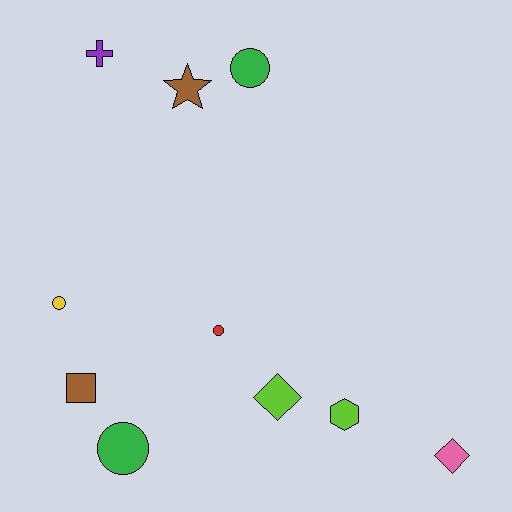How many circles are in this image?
There are 4 circles.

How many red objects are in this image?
There is 1 red object.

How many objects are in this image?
There are 10 objects.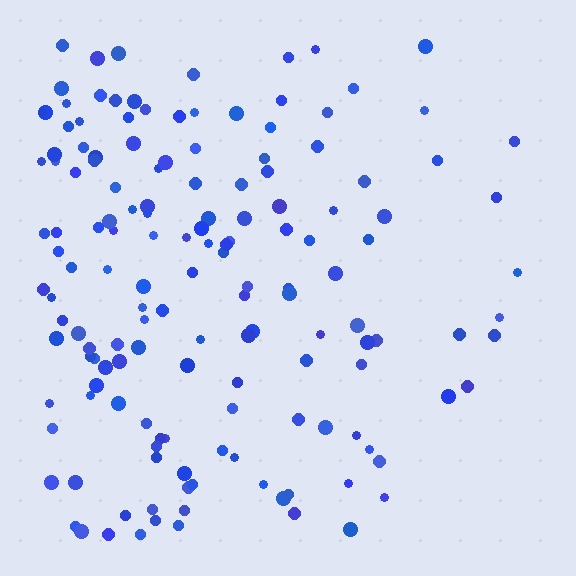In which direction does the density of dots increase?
From right to left, with the left side densest.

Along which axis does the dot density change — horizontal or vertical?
Horizontal.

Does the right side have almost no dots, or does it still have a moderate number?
Still a moderate number, just noticeably fewer than the left.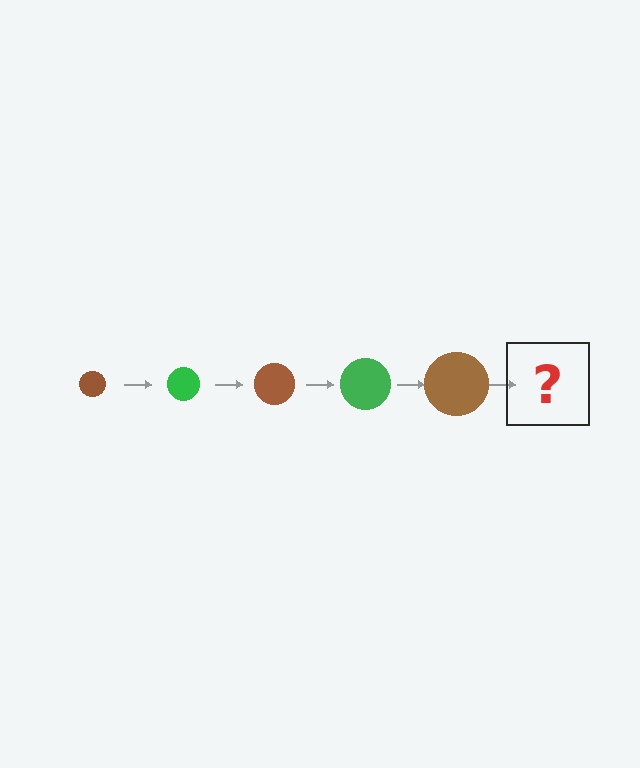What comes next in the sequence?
The next element should be a green circle, larger than the previous one.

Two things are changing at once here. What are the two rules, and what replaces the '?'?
The two rules are that the circle grows larger each step and the color cycles through brown and green. The '?' should be a green circle, larger than the previous one.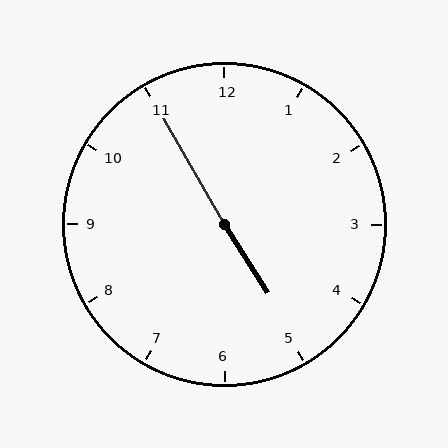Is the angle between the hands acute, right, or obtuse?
It is obtuse.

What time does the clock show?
4:55.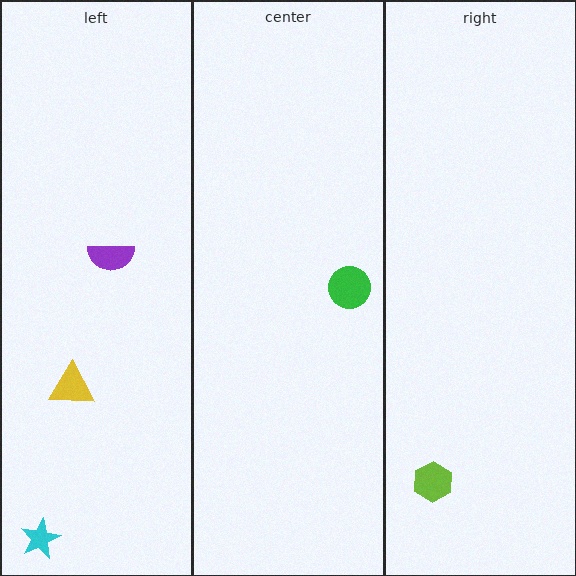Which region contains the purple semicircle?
The left region.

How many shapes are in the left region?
3.